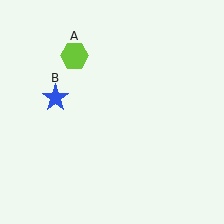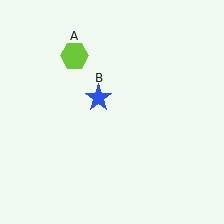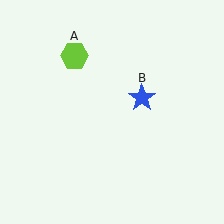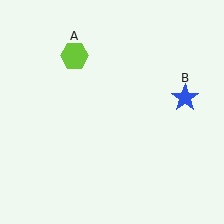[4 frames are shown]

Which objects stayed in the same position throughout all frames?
Lime hexagon (object A) remained stationary.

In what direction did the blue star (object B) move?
The blue star (object B) moved right.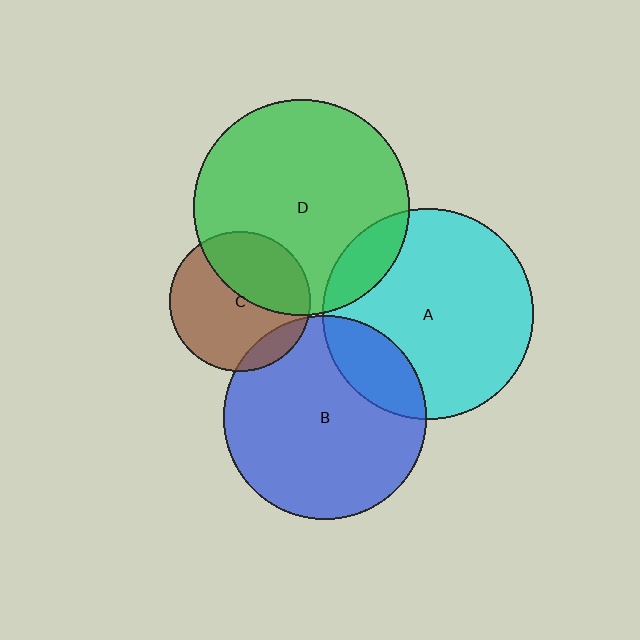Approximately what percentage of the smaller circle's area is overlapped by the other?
Approximately 10%.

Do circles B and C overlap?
Yes.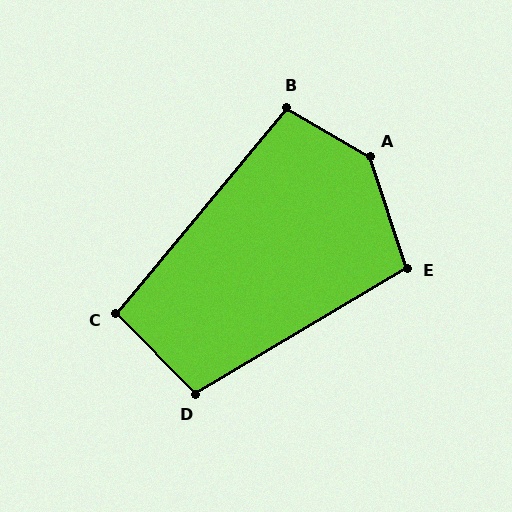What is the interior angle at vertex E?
Approximately 103 degrees (obtuse).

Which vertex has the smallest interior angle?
C, at approximately 96 degrees.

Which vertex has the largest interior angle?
A, at approximately 138 degrees.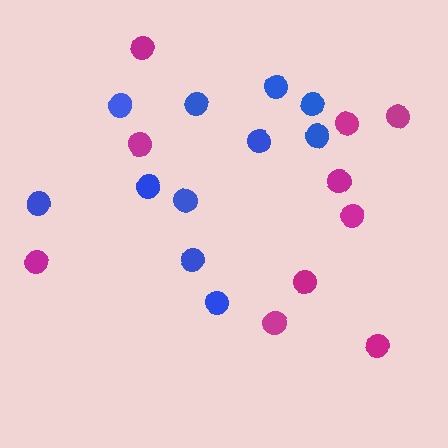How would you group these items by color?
There are 2 groups: one group of magenta circles (10) and one group of blue circles (11).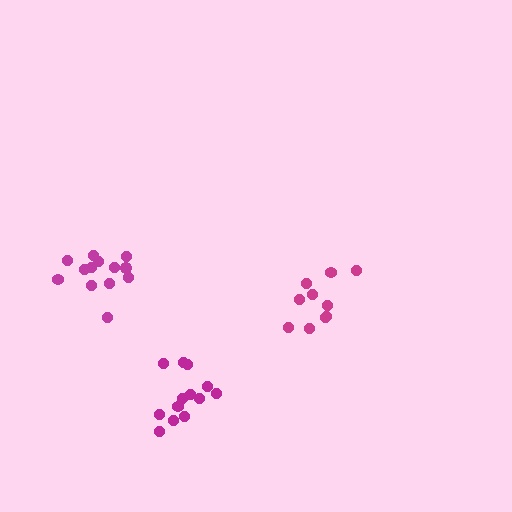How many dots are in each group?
Group 1: 13 dots, Group 2: 10 dots, Group 3: 13 dots (36 total).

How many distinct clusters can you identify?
There are 3 distinct clusters.